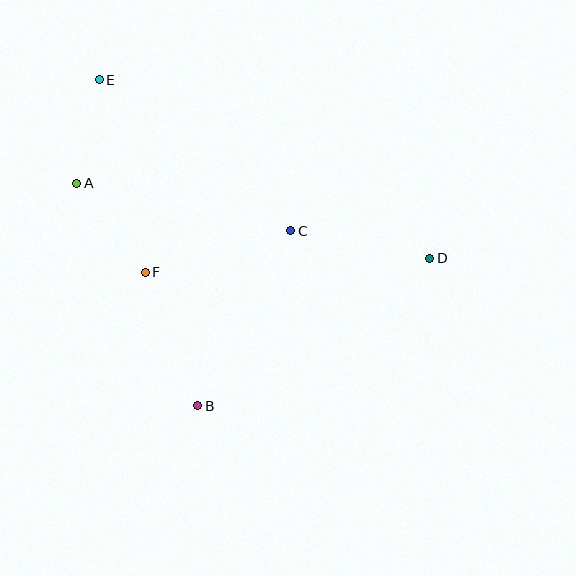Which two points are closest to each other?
Points A and E are closest to each other.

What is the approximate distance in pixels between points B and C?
The distance between B and C is approximately 199 pixels.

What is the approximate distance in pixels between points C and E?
The distance between C and E is approximately 244 pixels.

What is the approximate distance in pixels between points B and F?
The distance between B and F is approximately 144 pixels.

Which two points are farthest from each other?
Points D and E are farthest from each other.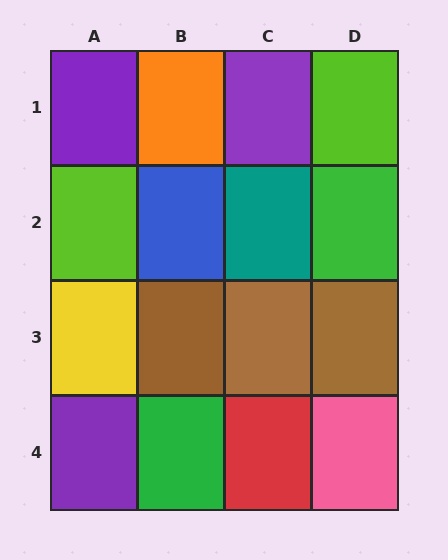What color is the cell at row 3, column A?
Yellow.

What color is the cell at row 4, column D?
Pink.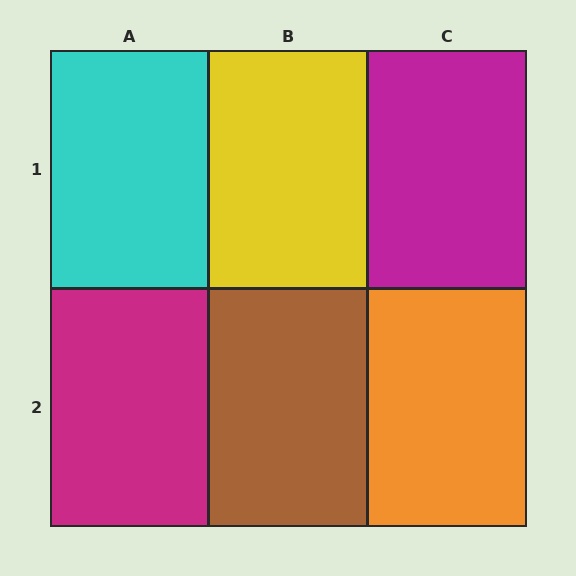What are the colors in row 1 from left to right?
Cyan, yellow, magenta.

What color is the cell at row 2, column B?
Brown.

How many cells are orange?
1 cell is orange.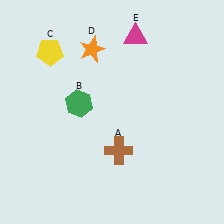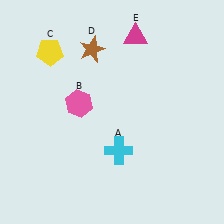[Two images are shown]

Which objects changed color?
A changed from brown to cyan. B changed from green to pink. D changed from orange to brown.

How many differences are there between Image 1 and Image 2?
There are 3 differences between the two images.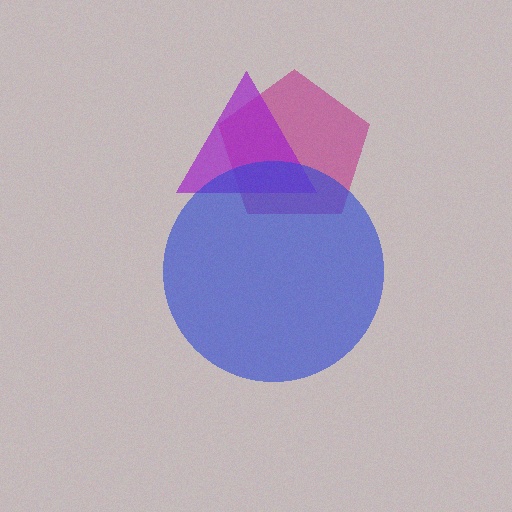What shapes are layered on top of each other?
The layered shapes are: a magenta pentagon, a purple triangle, a blue circle.